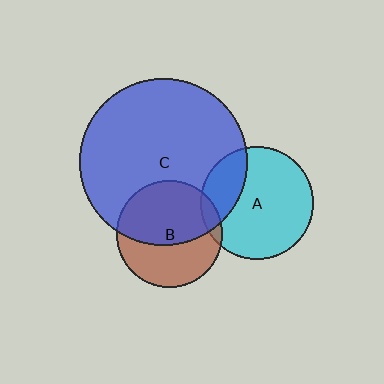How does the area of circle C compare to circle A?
Approximately 2.2 times.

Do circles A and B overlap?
Yes.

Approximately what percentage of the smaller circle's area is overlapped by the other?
Approximately 10%.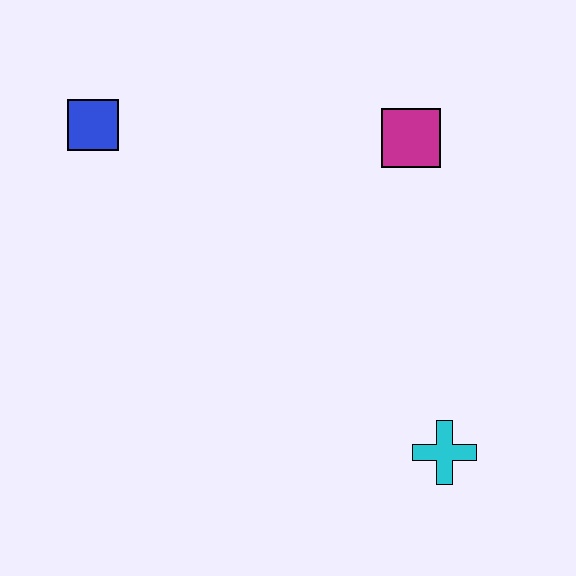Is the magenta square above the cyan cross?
Yes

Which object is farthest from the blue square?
The cyan cross is farthest from the blue square.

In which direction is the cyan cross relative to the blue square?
The cyan cross is to the right of the blue square.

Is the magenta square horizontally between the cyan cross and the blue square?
Yes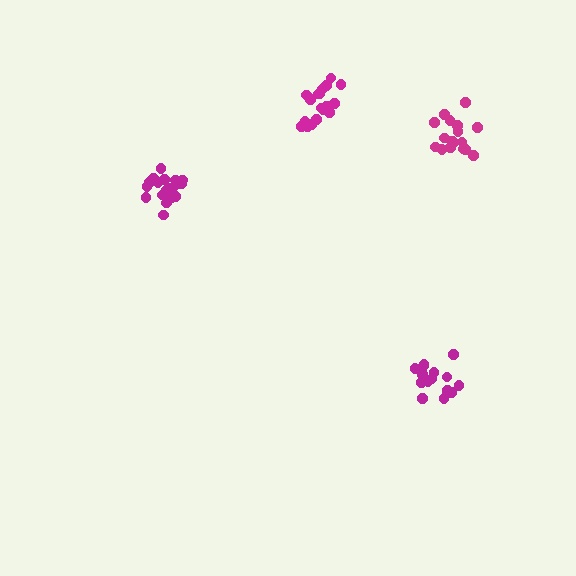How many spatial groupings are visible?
There are 4 spatial groupings.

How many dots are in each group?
Group 1: 20 dots, Group 2: 16 dots, Group 3: 18 dots, Group 4: 17 dots (71 total).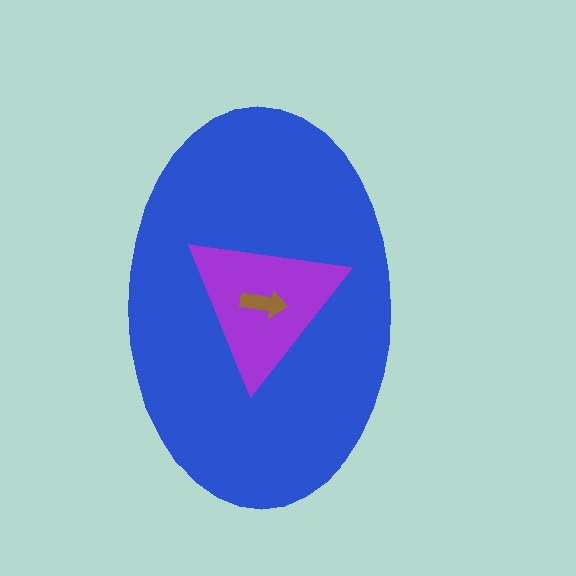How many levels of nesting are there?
3.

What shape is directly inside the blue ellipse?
The purple triangle.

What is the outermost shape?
The blue ellipse.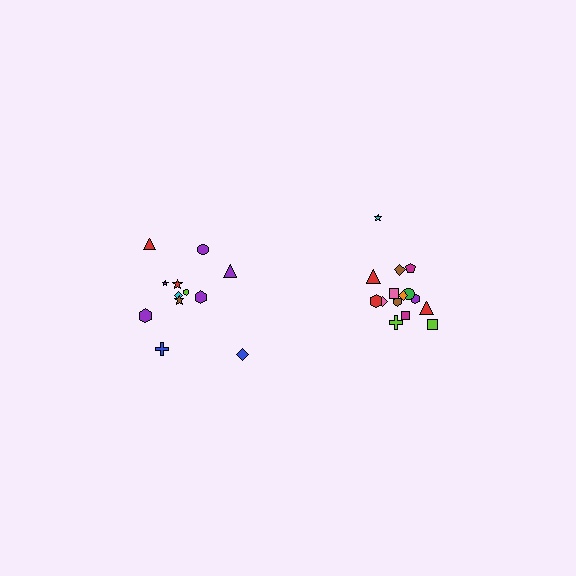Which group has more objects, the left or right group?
The right group.